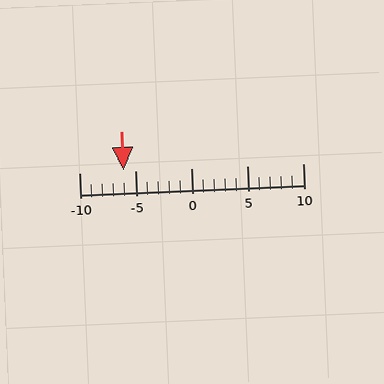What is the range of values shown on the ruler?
The ruler shows values from -10 to 10.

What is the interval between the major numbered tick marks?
The major tick marks are spaced 5 units apart.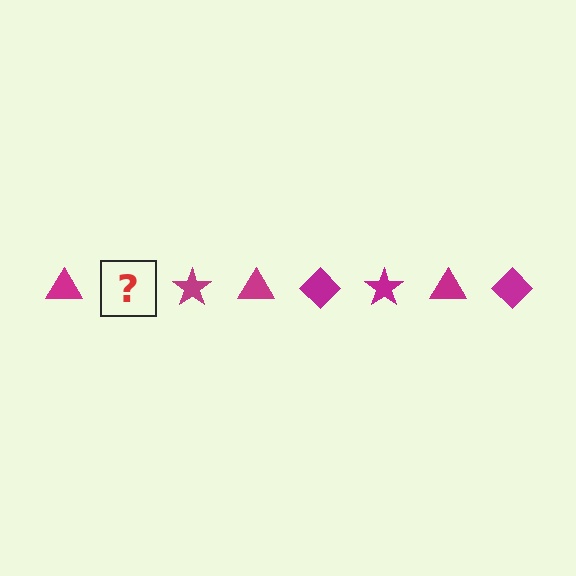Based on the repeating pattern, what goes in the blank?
The blank should be a magenta diamond.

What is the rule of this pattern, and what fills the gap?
The rule is that the pattern cycles through triangle, diamond, star shapes in magenta. The gap should be filled with a magenta diamond.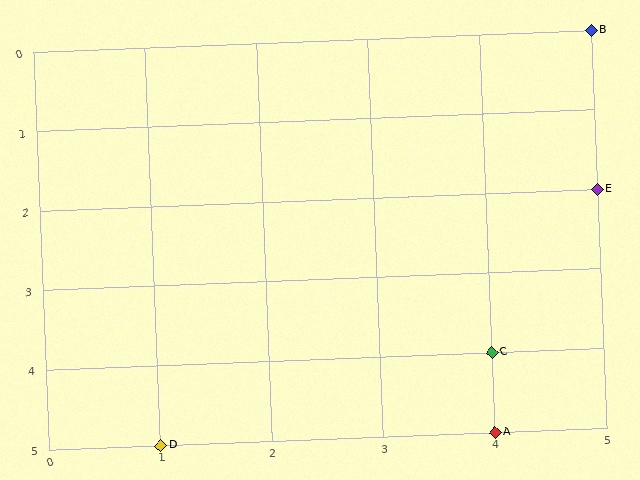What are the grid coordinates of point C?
Point C is at grid coordinates (4, 4).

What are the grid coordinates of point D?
Point D is at grid coordinates (1, 5).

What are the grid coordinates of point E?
Point E is at grid coordinates (5, 2).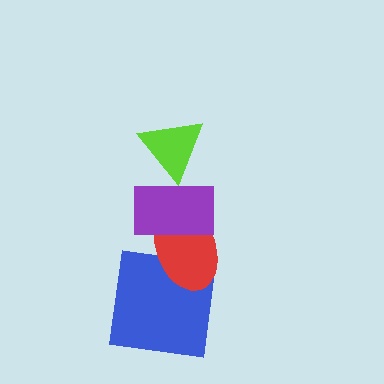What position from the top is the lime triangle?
The lime triangle is 1st from the top.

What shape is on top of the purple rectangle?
The lime triangle is on top of the purple rectangle.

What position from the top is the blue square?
The blue square is 4th from the top.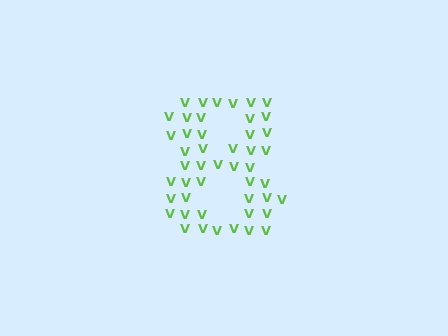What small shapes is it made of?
It is made of small letter V's.